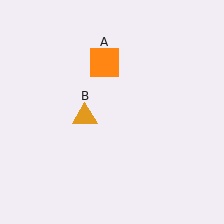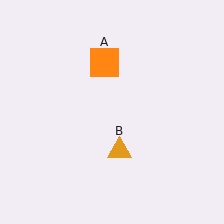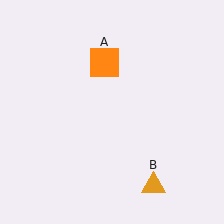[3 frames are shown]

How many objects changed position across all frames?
1 object changed position: orange triangle (object B).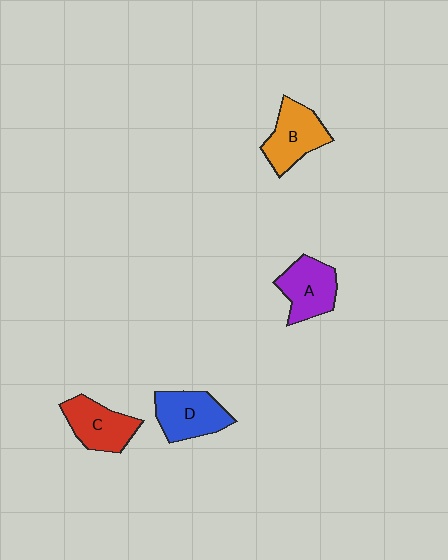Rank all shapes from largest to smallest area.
From largest to smallest: D (blue), B (orange), A (purple), C (red).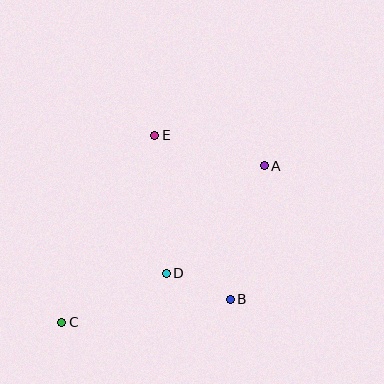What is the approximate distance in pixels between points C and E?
The distance between C and E is approximately 209 pixels.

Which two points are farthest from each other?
Points A and C are farthest from each other.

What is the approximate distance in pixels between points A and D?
The distance between A and D is approximately 145 pixels.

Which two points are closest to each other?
Points B and D are closest to each other.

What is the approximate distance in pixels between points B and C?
The distance between B and C is approximately 170 pixels.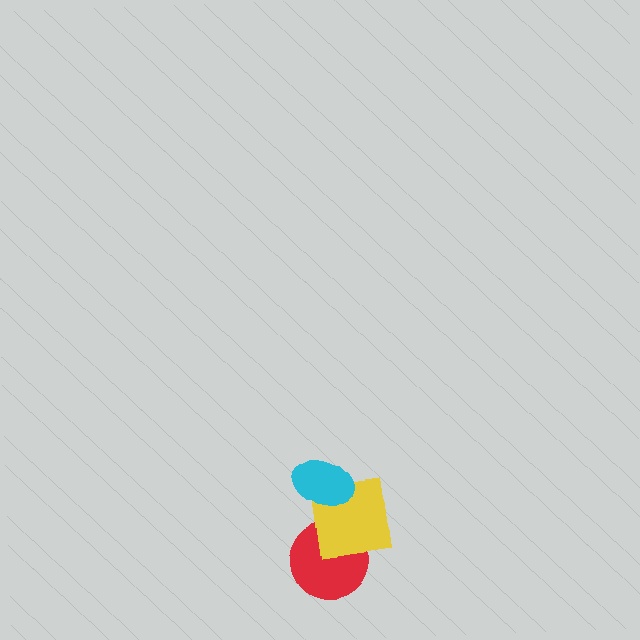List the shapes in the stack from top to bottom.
From top to bottom: the cyan ellipse, the yellow square, the red circle.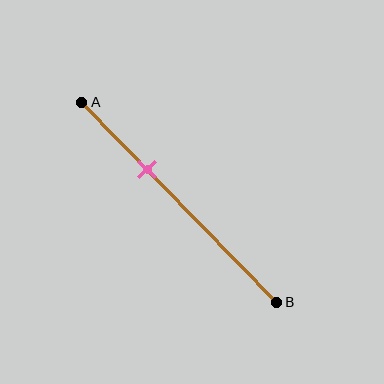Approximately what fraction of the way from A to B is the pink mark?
The pink mark is approximately 35% of the way from A to B.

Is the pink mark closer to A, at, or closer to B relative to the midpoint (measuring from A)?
The pink mark is closer to point A than the midpoint of segment AB.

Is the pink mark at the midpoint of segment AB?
No, the mark is at about 35% from A, not at the 50% midpoint.